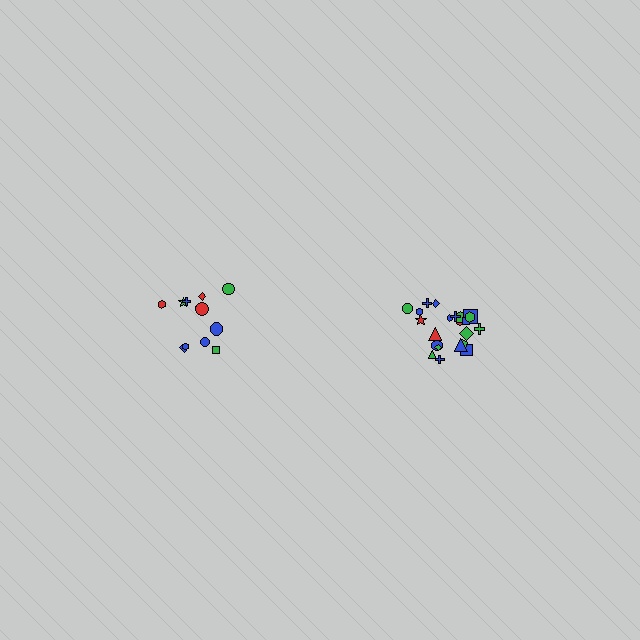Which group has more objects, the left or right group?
The right group.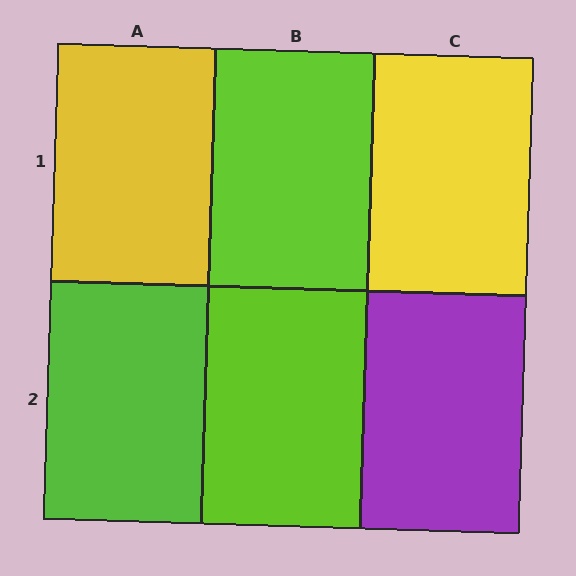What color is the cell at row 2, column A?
Lime.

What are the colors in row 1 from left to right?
Yellow, lime, yellow.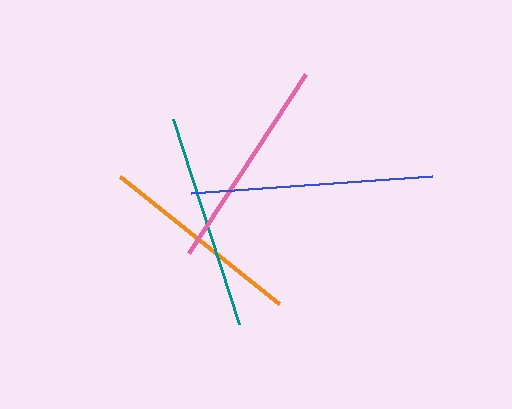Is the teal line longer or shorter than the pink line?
The teal line is longer than the pink line.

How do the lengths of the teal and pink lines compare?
The teal and pink lines are approximately the same length.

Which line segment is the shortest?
The orange line is the shortest at approximately 204 pixels.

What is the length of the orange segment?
The orange segment is approximately 204 pixels long.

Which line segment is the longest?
The blue line is the longest at approximately 242 pixels.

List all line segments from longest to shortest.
From longest to shortest: blue, teal, pink, orange.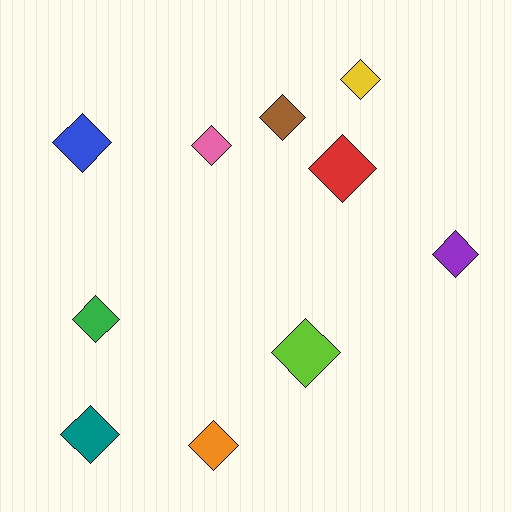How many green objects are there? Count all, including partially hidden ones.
There is 1 green object.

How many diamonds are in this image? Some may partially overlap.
There are 10 diamonds.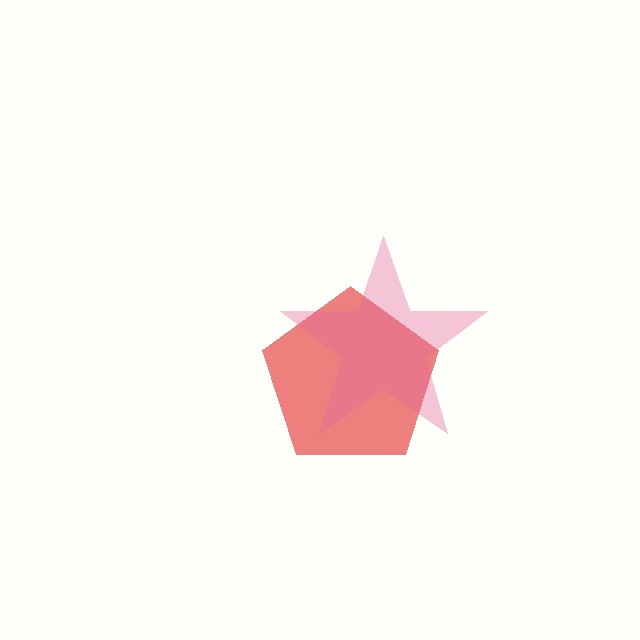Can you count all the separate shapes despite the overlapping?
Yes, there are 2 separate shapes.